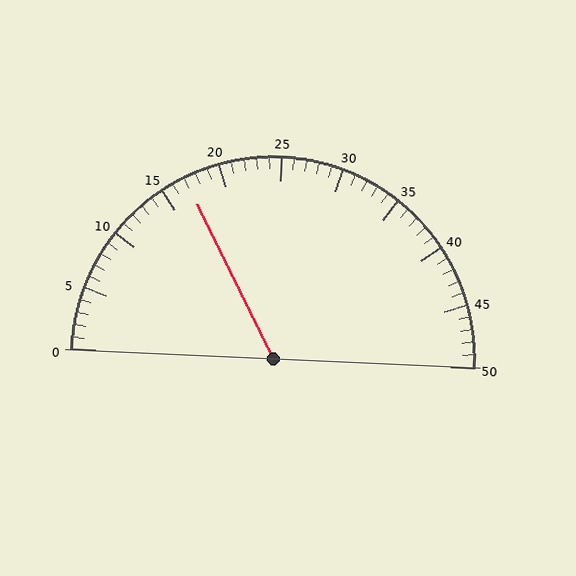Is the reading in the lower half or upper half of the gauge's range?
The reading is in the lower half of the range (0 to 50).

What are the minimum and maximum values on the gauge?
The gauge ranges from 0 to 50.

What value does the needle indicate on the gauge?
The needle indicates approximately 17.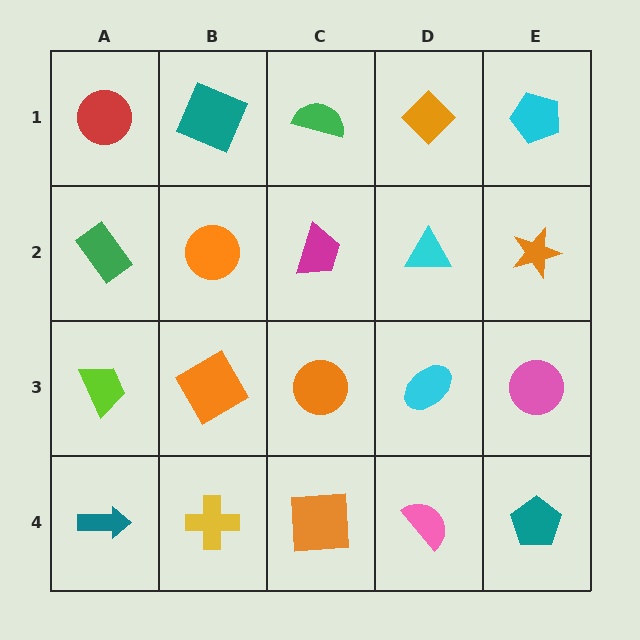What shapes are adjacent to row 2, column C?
A green semicircle (row 1, column C), an orange circle (row 3, column C), an orange circle (row 2, column B), a cyan triangle (row 2, column D).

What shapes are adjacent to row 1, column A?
A green rectangle (row 2, column A), a teal square (row 1, column B).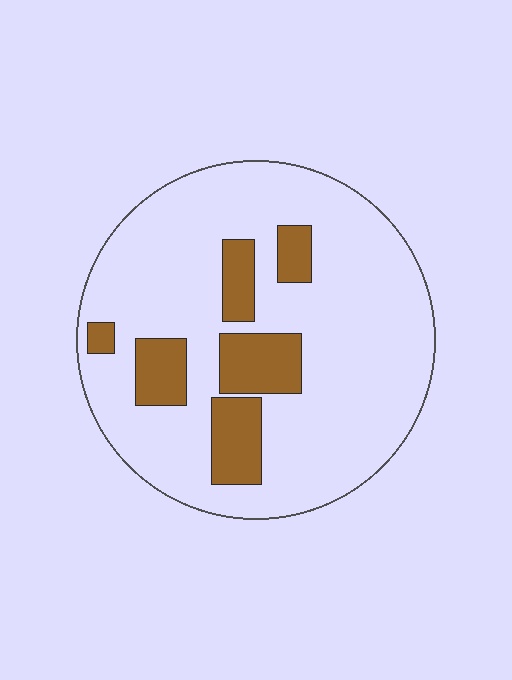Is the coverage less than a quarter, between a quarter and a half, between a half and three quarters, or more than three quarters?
Less than a quarter.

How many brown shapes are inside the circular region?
6.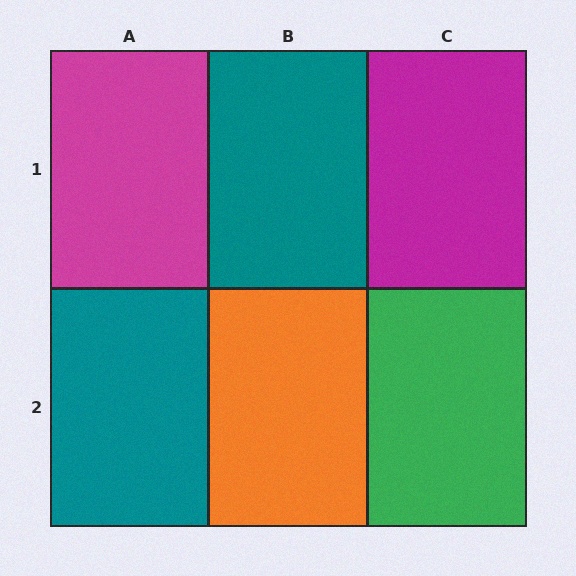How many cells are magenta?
2 cells are magenta.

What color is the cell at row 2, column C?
Green.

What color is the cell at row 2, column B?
Orange.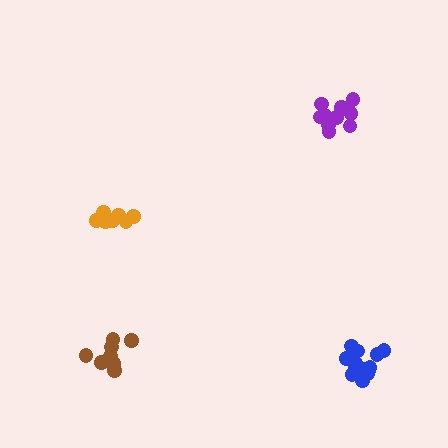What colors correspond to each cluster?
The clusters are colored: blue, orange, purple, brown.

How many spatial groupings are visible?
There are 4 spatial groupings.